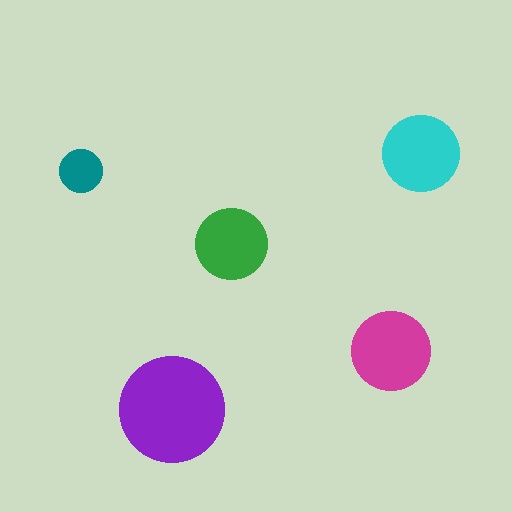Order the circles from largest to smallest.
the purple one, the magenta one, the cyan one, the green one, the teal one.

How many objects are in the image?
There are 5 objects in the image.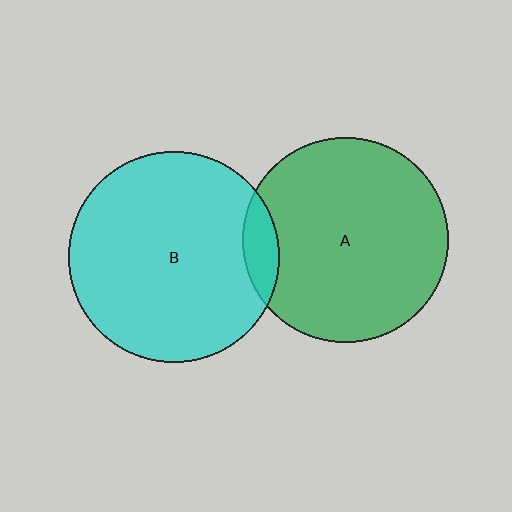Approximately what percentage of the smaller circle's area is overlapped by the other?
Approximately 10%.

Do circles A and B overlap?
Yes.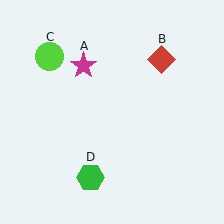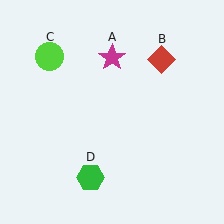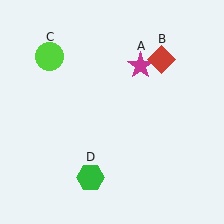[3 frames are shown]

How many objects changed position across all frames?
1 object changed position: magenta star (object A).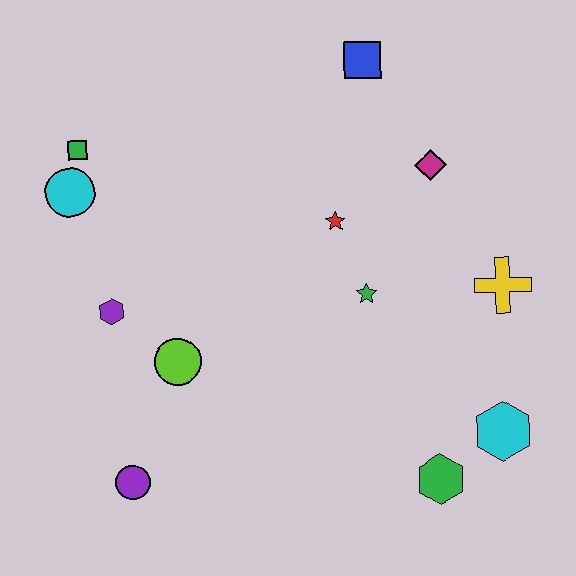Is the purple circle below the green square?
Yes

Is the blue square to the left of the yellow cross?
Yes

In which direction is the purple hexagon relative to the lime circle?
The purple hexagon is to the left of the lime circle.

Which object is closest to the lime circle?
The purple hexagon is closest to the lime circle.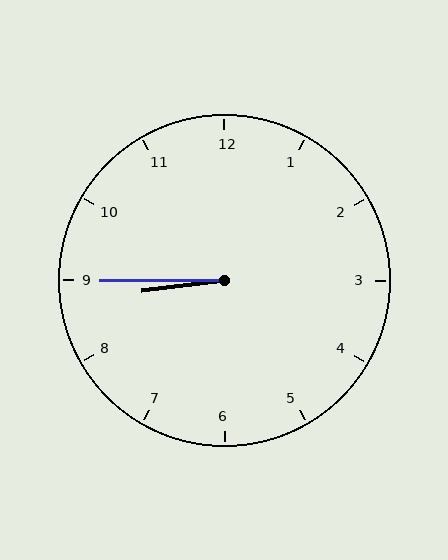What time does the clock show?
8:45.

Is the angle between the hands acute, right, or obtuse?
It is acute.